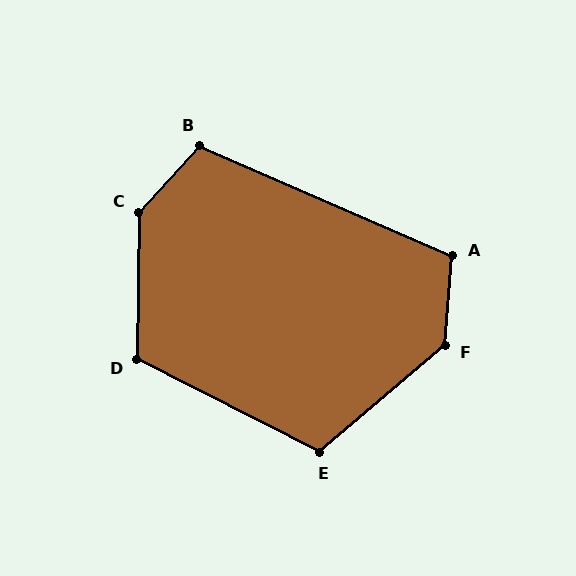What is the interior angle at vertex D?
Approximately 116 degrees (obtuse).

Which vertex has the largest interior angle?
C, at approximately 138 degrees.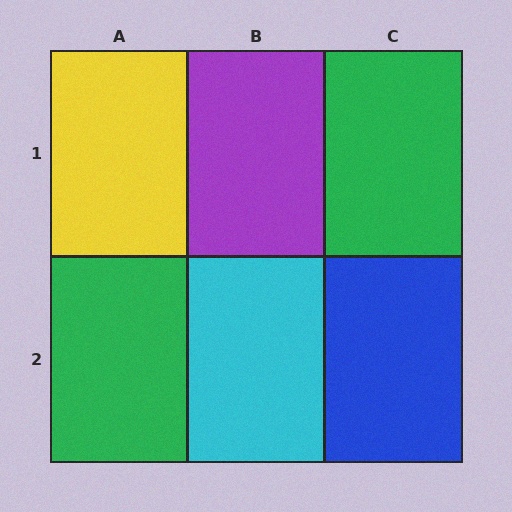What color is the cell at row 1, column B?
Purple.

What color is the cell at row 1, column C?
Green.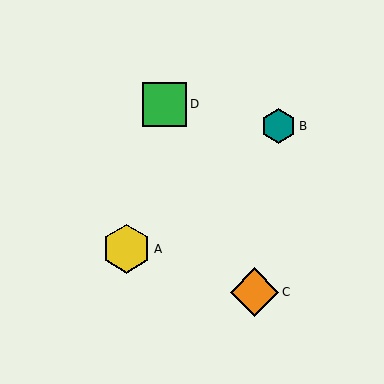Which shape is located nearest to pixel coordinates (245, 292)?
The orange diamond (labeled C) at (254, 292) is nearest to that location.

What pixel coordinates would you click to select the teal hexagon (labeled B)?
Click at (278, 126) to select the teal hexagon B.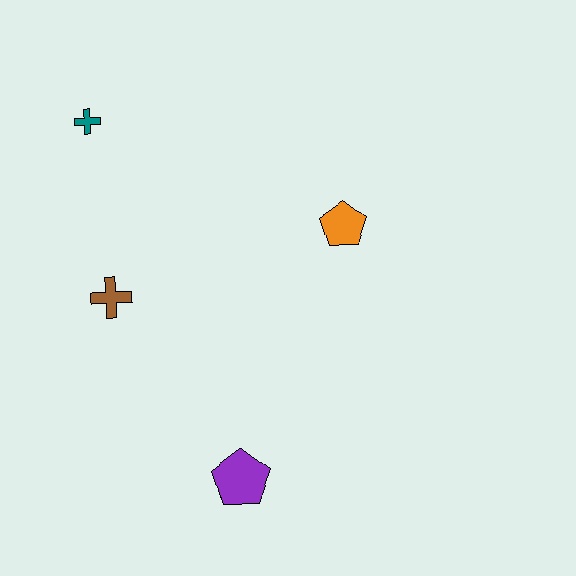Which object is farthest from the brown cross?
The orange pentagon is farthest from the brown cross.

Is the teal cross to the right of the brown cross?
No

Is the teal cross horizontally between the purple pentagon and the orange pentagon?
No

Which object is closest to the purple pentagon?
The brown cross is closest to the purple pentagon.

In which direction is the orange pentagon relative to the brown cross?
The orange pentagon is to the right of the brown cross.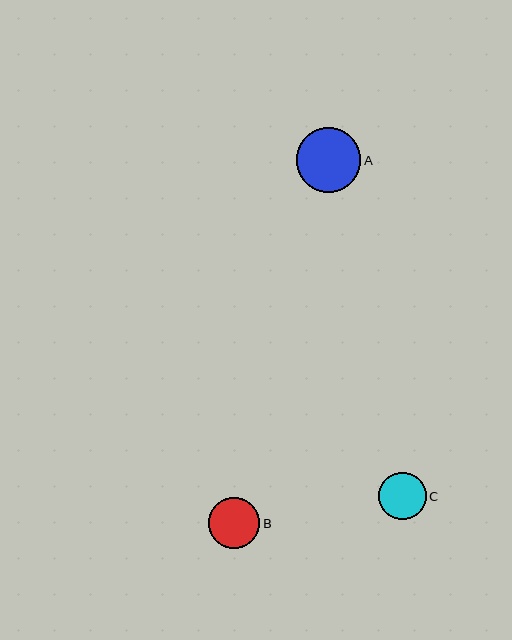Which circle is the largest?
Circle A is the largest with a size of approximately 64 pixels.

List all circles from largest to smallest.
From largest to smallest: A, B, C.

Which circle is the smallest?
Circle C is the smallest with a size of approximately 47 pixels.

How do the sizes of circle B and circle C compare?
Circle B and circle C are approximately the same size.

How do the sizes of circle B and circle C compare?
Circle B and circle C are approximately the same size.